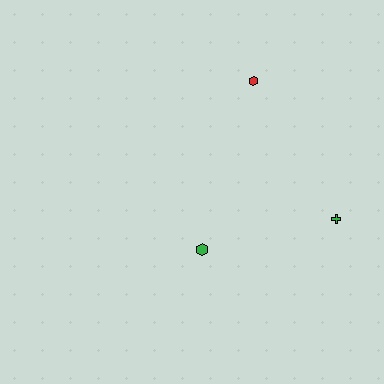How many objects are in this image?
There are 3 objects.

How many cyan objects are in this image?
There are no cyan objects.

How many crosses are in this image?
There is 1 cross.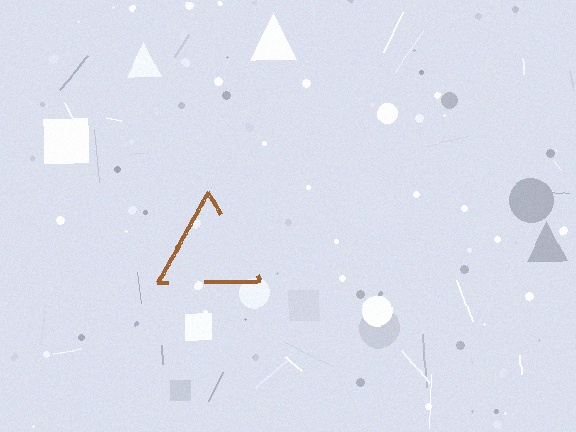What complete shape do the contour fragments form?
The contour fragments form a triangle.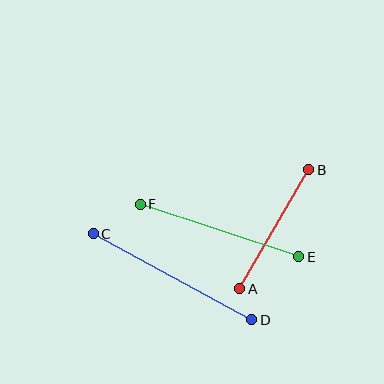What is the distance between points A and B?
The distance is approximately 138 pixels.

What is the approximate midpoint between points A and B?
The midpoint is at approximately (274, 229) pixels.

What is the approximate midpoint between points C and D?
The midpoint is at approximately (173, 277) pixels.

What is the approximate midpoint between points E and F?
The midpoint is at approximately (219, 230) pixels.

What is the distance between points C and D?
The distance is approximately 180 pixels.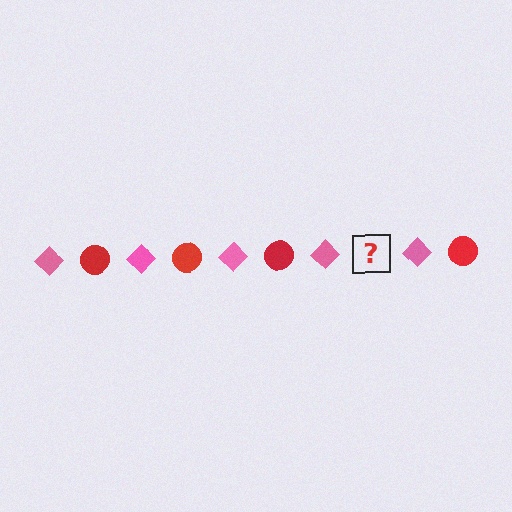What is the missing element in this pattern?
The missing element is a red circle.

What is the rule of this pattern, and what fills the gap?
The rule is that the pattern alternates between pink diamond and red circle. The gap should be filled with a red circle.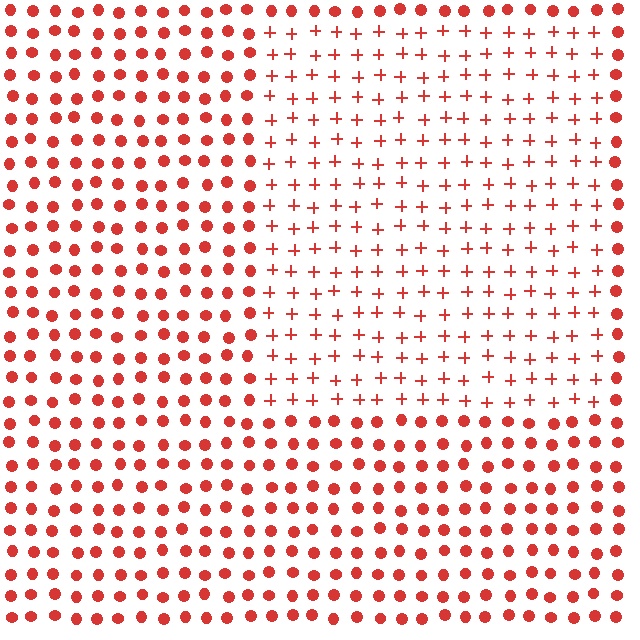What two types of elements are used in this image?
The image uses plus signs inside the rectangle region and circles outside it.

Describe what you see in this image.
The image is filled with small red elements arranged in a uniform grid. A rectangle-shaped region contains plus signs, while the surrounding area contains circles. The boundary is defined purely by the change in element shape.